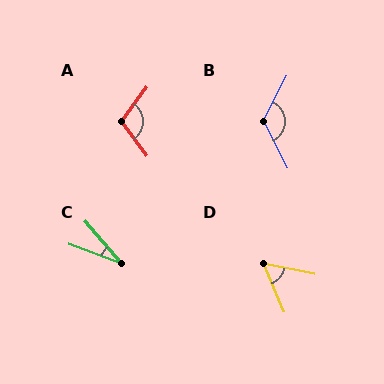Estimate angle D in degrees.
Approximately 56 degrees.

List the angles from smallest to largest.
C (29°), D (56°), A (108°), B (126°).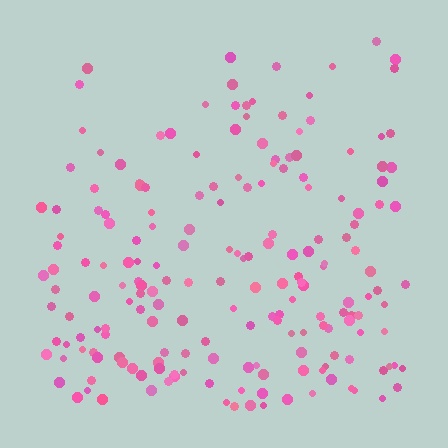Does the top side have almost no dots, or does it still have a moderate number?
Still a moderate number, just noticeably fewer than the bottom.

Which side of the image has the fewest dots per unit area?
The top.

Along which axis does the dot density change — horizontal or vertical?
Vertical.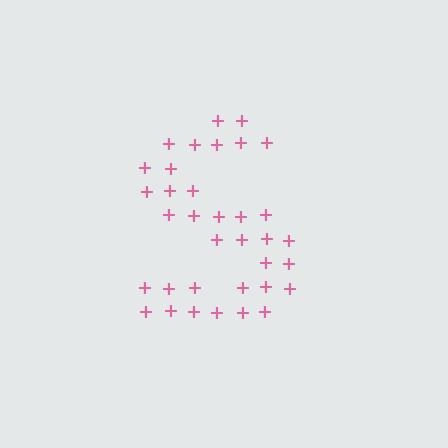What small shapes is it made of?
It is made of small plus signs.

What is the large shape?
The large shape is the letter S.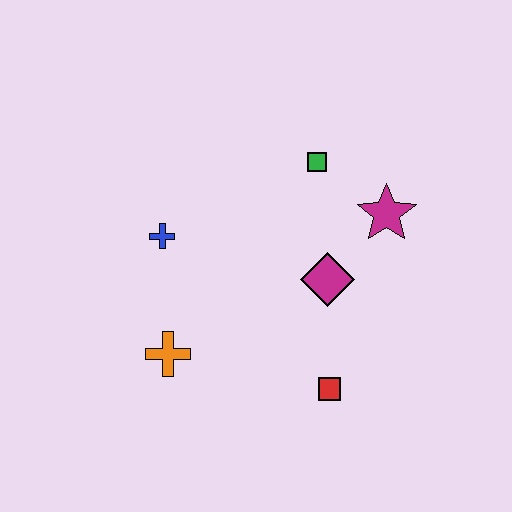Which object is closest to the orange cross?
The blue cross is closest to the orange cross.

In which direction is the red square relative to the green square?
The red square is below the green square.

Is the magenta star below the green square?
Yes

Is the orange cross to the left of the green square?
Yes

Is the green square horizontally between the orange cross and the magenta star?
Yes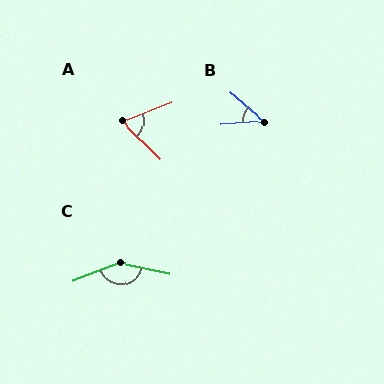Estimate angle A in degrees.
Approximately 66 degrees.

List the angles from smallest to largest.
B (46°), A (66°), C (147°).